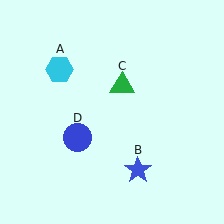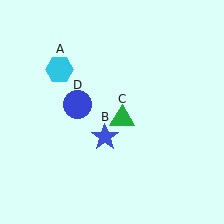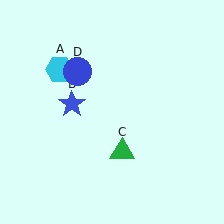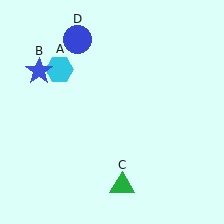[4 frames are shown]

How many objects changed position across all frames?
3 objects changed position: blue star (object B), green triangle (object C), blue circle (object D).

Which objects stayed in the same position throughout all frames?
Cyan hexagon (object A) remained stationary.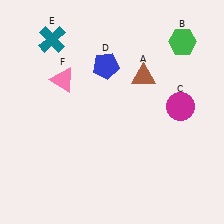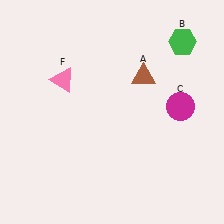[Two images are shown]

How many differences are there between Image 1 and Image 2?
There are 2 differences between the two images.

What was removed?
The blue pentagon (D), the teal cross (E) were removed in Image 2.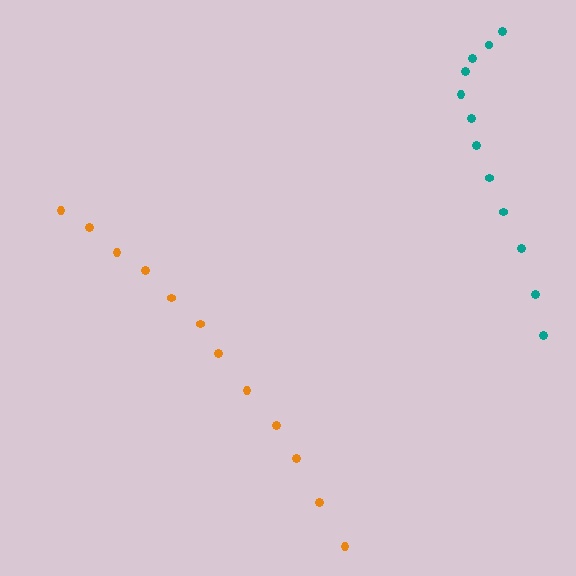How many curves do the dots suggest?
There are 2 distinct paths.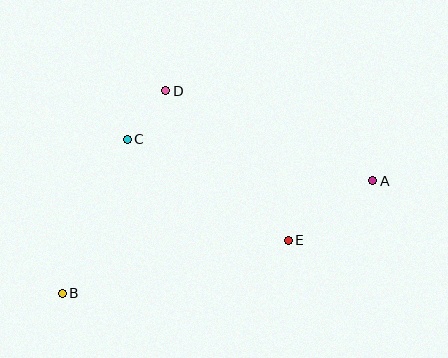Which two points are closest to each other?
Points C and D are closest to each other.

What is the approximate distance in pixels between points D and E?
The distance between D and E is approximately 193 pixels.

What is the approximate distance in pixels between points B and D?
The distance between B and D is approximately 227 pixels.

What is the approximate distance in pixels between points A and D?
The distance between A and D is approximately 226 pixels.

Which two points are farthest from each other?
Points A and B are farthest from each other.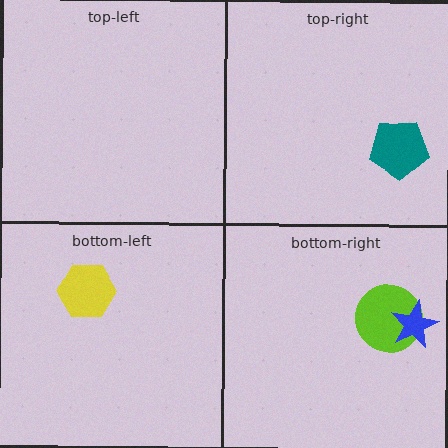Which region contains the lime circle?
The bottom-right region.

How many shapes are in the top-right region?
1.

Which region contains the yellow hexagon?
The bottom-left region.